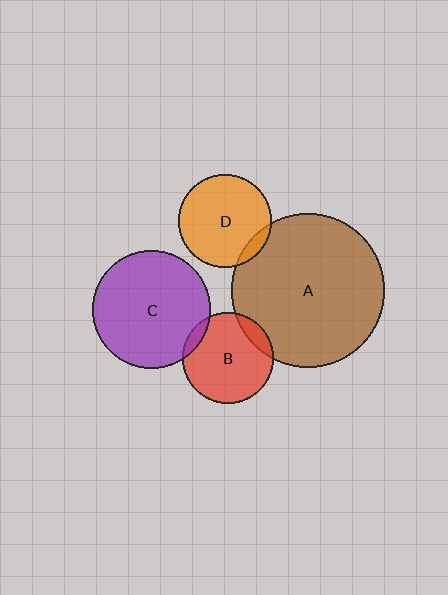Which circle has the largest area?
Circle A (brown).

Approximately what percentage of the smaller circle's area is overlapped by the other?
Approximately 10%.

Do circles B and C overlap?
Yes.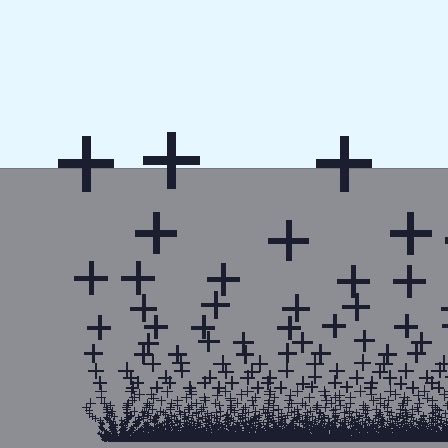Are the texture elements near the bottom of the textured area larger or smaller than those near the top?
Smaller. The gradient is inverted — elements near the bottom are smaller and denser.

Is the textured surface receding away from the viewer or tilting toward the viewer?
The surface appears to tilt toward the viewer. Texture elements get larger and sparser toward the top.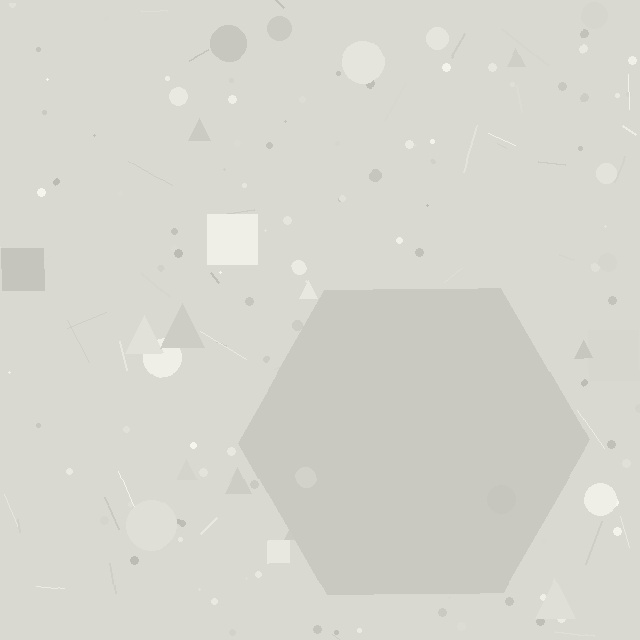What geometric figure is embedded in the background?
A hexagon is embedded in the background.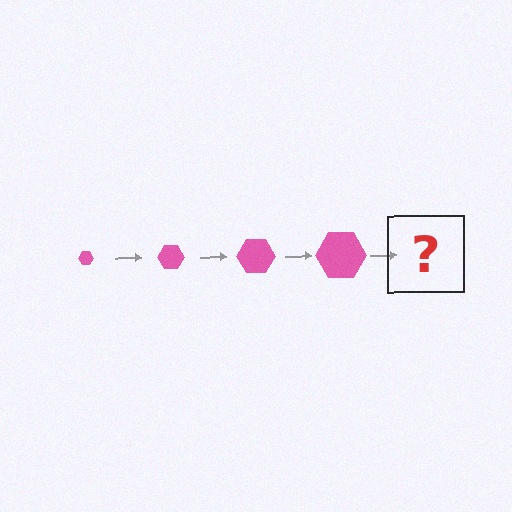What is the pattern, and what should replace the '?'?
The pattern is that the hexagon gets progressively larger each step. The '?' should be a pink hexagon, larger than the previous one.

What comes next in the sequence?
The next element should be a pink hexagon, larger than the previous one.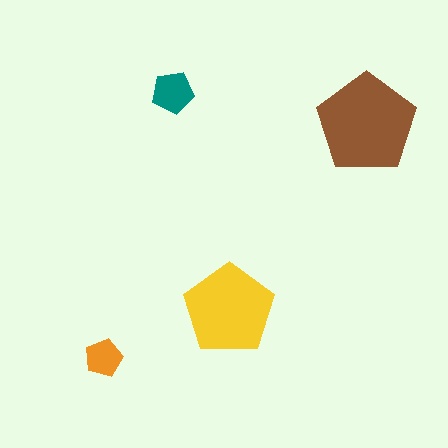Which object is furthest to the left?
The orange pentagon is leftmost.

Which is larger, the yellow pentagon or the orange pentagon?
The yellow one.